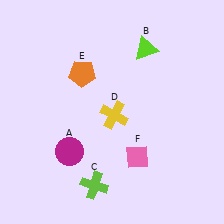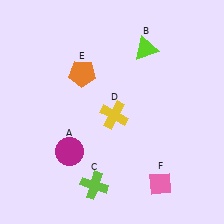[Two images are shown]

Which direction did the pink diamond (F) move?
The pink diamond (F) moved down.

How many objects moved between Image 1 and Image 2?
1 object moved between the two images.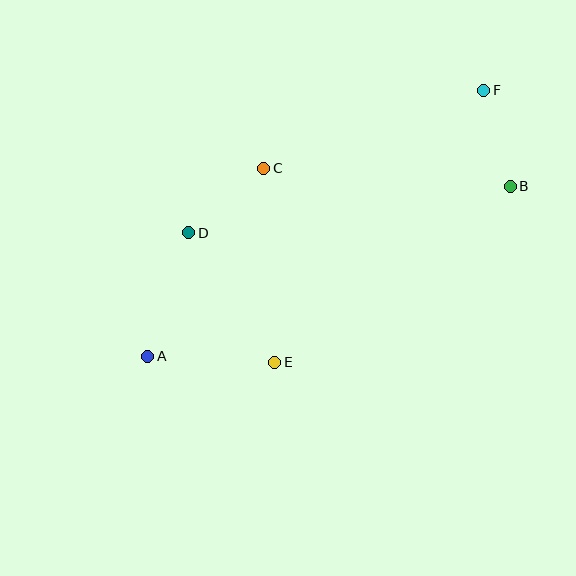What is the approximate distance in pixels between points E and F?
The distance between E and F is approximately 343 pixels.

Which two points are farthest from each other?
Points A and F are farthest from each other.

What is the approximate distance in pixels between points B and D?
The distance between B and D is approximately 325 pixels.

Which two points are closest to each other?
Points C and D are closest to each other.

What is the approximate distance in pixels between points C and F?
The distance between C and F is approximately 233 pixels.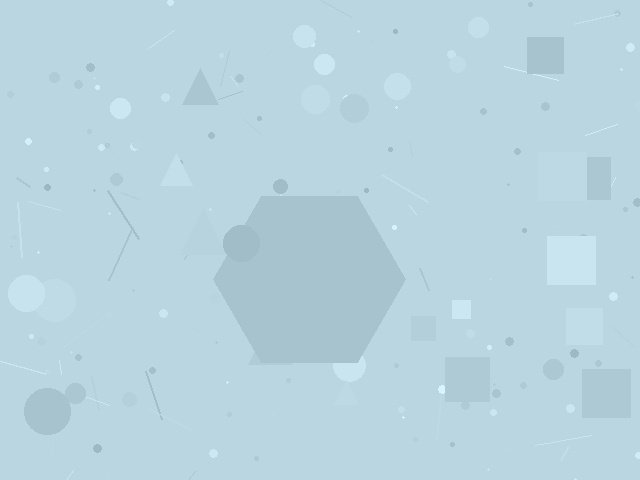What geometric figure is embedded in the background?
A hexagon is embedded in the background.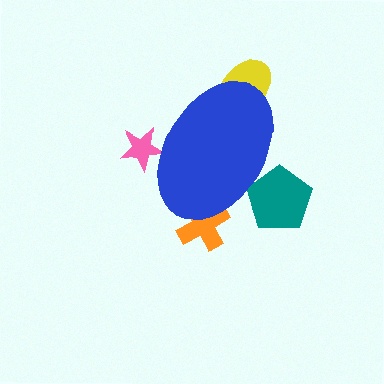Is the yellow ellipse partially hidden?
Yes, the yellow ellipse is partially hidden behind the blue ellipse.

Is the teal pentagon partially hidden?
Yes, the teal pentagon is partially hidden behind the blue ellipse.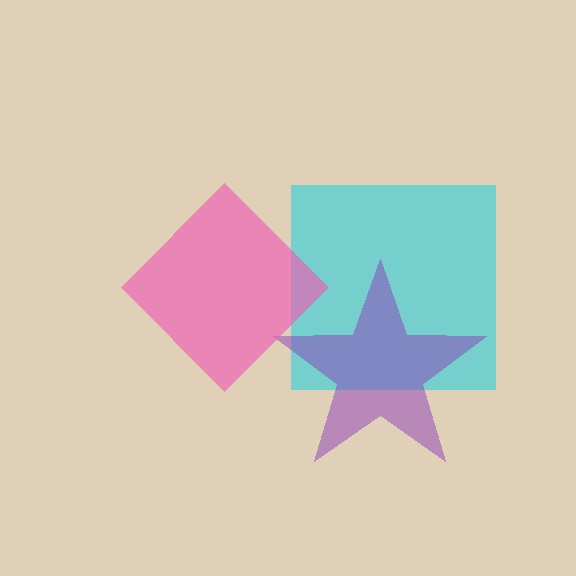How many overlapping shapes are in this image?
There are 3 overlapping shapes in the image.